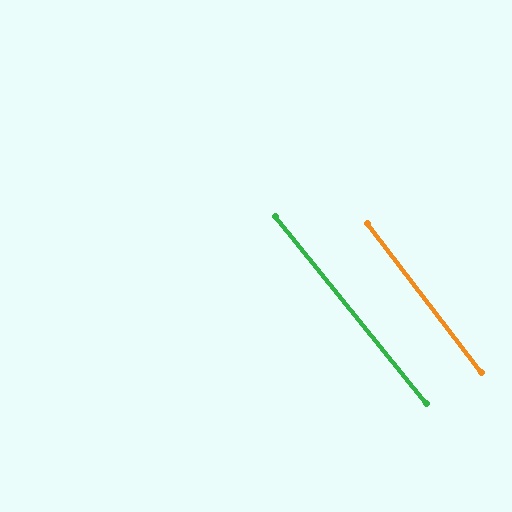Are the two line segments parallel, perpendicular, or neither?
Parallel — their directions differ by only 1.6°.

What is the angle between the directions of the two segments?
Approximately 2 degrees.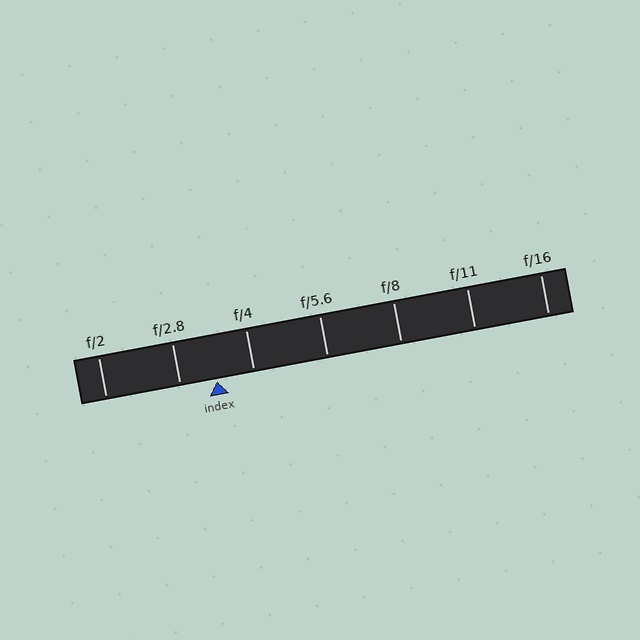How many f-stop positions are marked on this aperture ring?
There are 7 f-stop positions marked.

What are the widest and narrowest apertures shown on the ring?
The widest aperture shown is f/2 and the narrowest is f/16.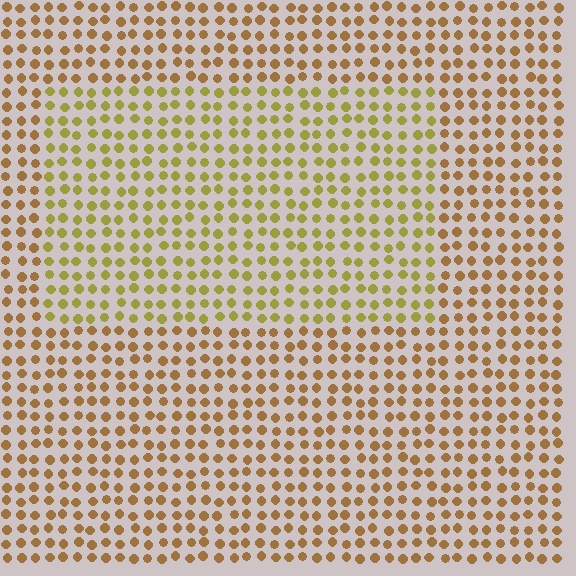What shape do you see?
I see a rectangle.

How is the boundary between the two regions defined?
The boundary is defined purely by a slight shift in hue (about 29 degrees). Spacing, size, and orientation are identical on both sides.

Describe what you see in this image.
The image is filled with small brown elements in a uniform arrangement. A rectangle-shaped region is visible where the elements are tinted to a slightly different hue, forming a subtle color boundary.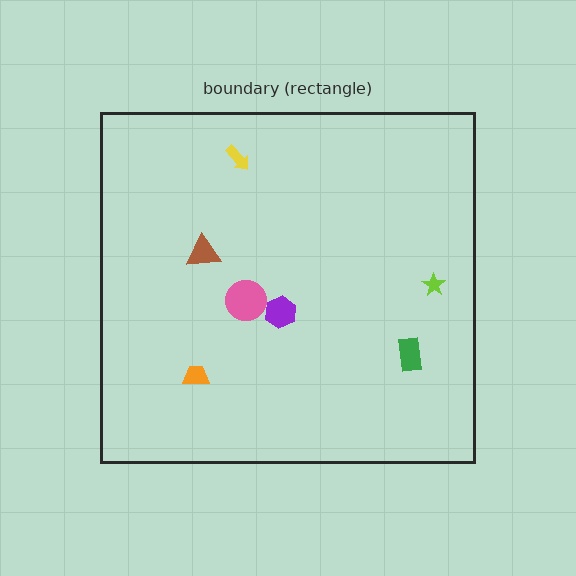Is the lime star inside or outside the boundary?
Inside.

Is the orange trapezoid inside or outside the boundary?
Inside.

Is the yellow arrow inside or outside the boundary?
Inside.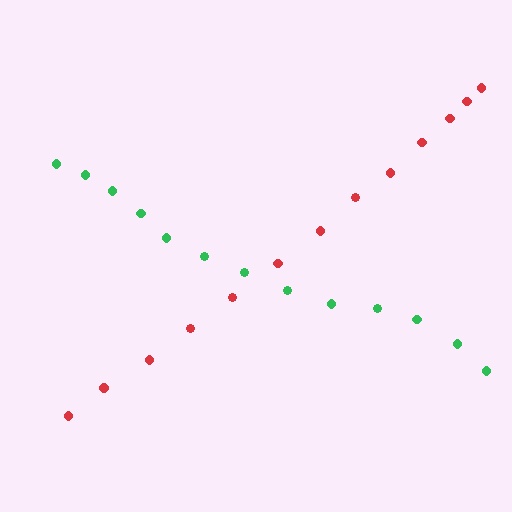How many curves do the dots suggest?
There are 2 distinct paths.